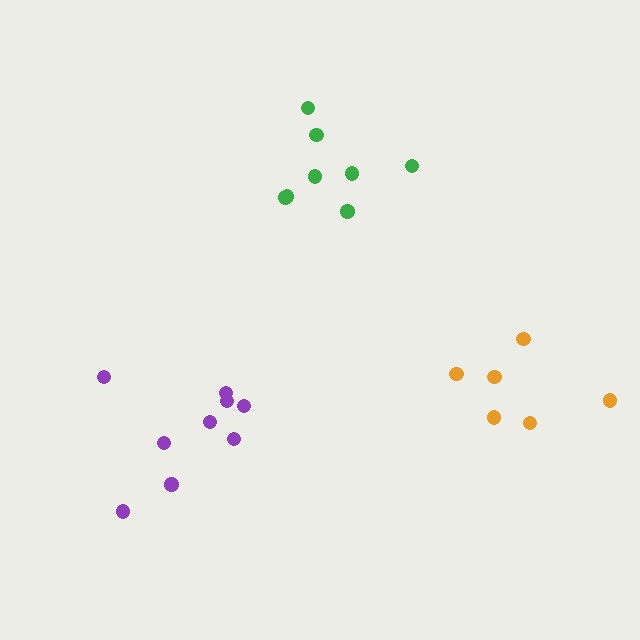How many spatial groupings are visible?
There are 3 spatial groupings.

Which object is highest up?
The green cluster is topmost.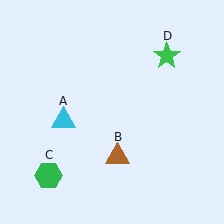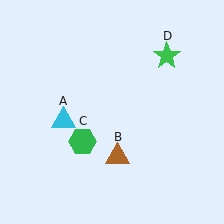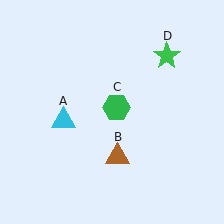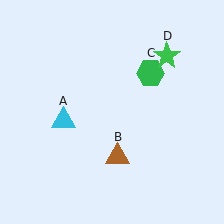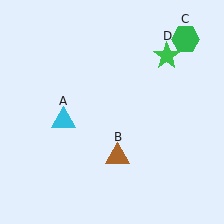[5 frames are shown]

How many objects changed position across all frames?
1 object changed position: green hexagon (object C).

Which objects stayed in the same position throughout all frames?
Cyan triangle (object A) and brown triangle (object B) and green star (object D) remained stationary.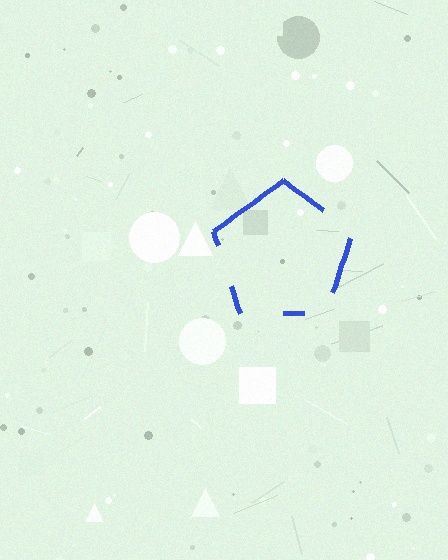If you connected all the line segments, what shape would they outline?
They would outline a pentagon.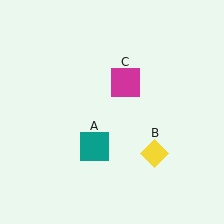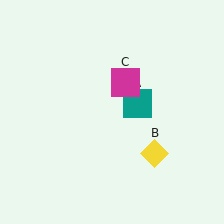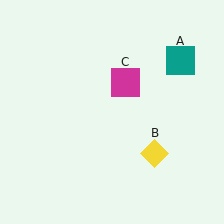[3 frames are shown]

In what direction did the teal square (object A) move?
The teal square (object A) moved up and to the right.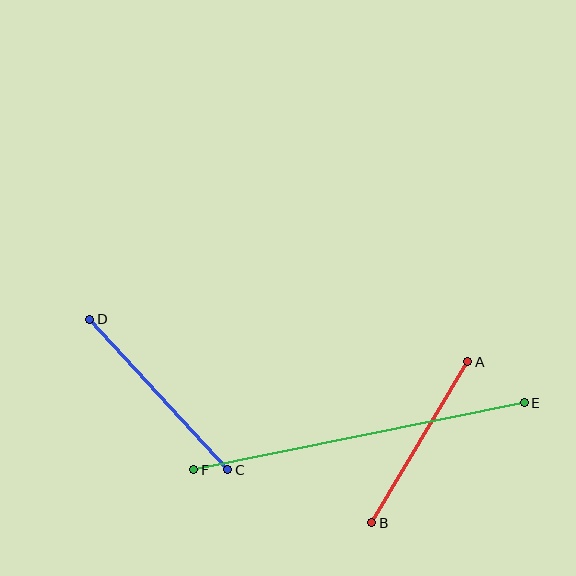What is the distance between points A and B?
The distance is approximately 187 pixels.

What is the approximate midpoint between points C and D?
The midpoint is at approximately (159, 395) pixels.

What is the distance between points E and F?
The distance is approximately 338 pixels.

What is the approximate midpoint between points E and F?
The midpoint is at approximately (359, 436) pixels.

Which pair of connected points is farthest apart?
Points E and F are farthest apart.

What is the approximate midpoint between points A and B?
The midpoint is at approximately (420, 442) pixels.